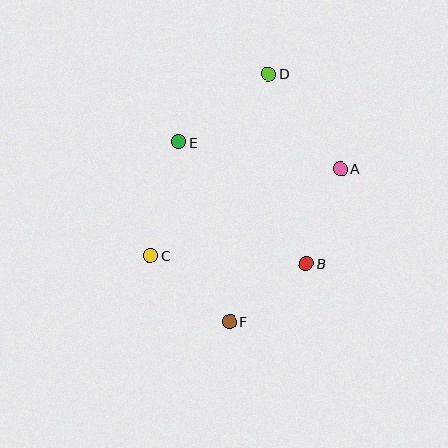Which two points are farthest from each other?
Points D and F are farthest from each other.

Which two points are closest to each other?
Points B and F are closest to each other.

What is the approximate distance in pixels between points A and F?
The distance between A and F is approximately 189 pixels.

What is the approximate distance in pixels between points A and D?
The distance between A and D is approximately 119 pixels.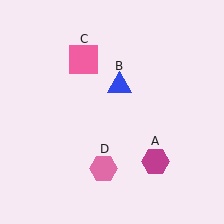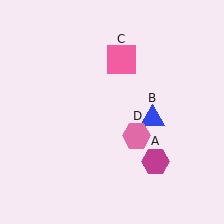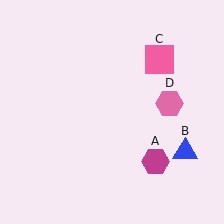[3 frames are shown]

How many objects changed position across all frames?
3 objects changed position: blue triangle (object B), pink square (object C), pink hexagon (object D).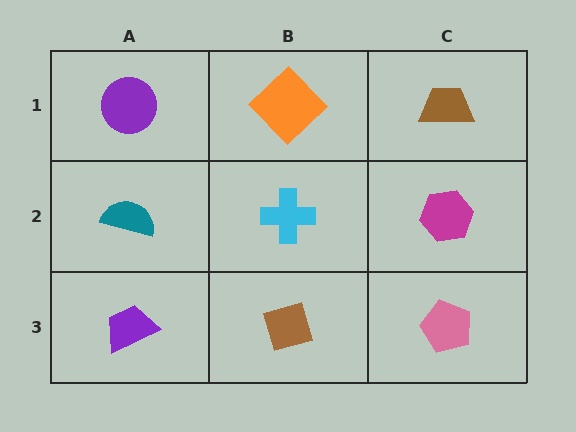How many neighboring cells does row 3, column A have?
2.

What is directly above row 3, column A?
A teal semicircle.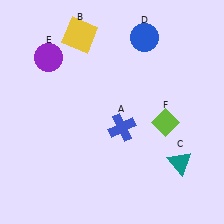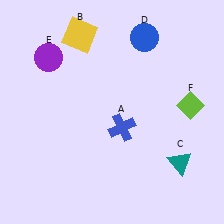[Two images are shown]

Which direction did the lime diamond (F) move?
The lime diamond (F) moved right.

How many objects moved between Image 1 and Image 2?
1 object moved between the two images.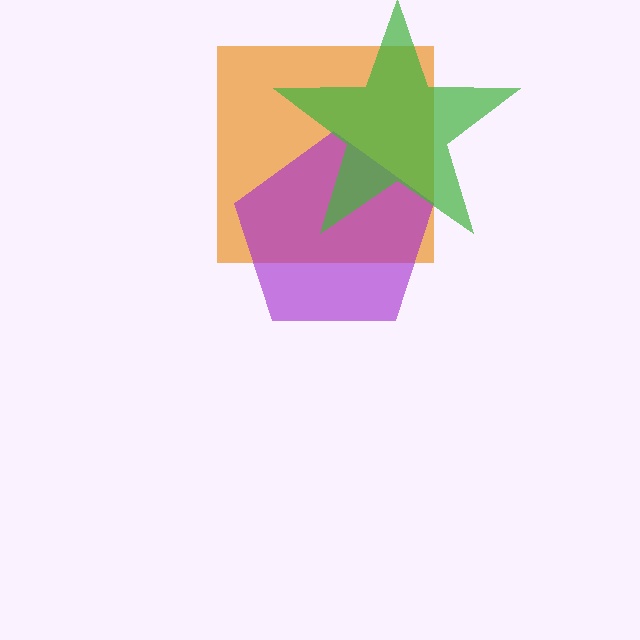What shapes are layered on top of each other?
The layered shapes are: an orange square, a purple pentagon, a green star.